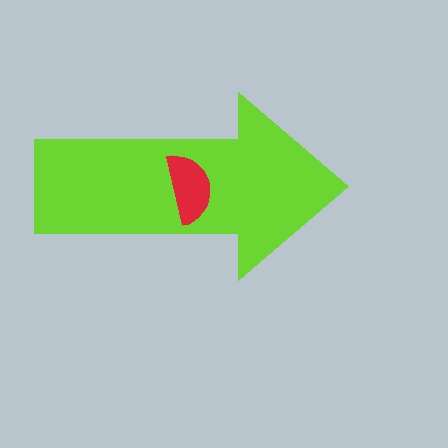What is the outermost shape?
The lime arrow.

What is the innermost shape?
The red semicircle.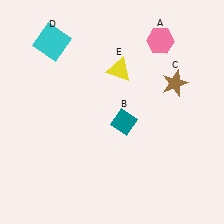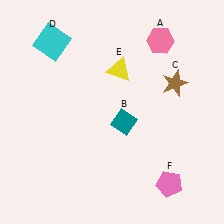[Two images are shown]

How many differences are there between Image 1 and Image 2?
There is 1 difference between the two images.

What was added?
A pink pentagon (F) was added in Image 2.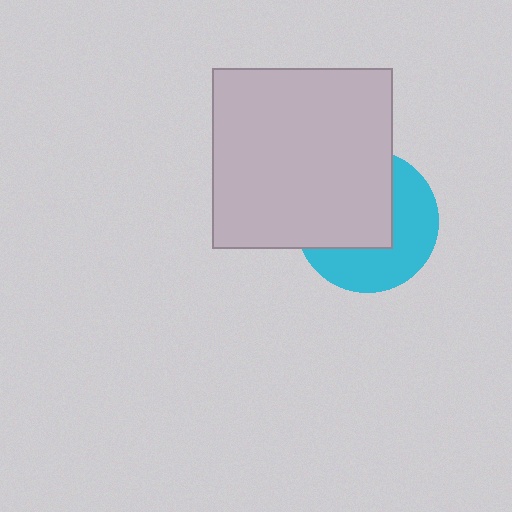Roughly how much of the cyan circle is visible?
About half of it is visible (roughly 47%).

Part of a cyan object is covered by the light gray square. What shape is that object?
It is a circle.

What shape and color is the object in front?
The object in front is a light gray square.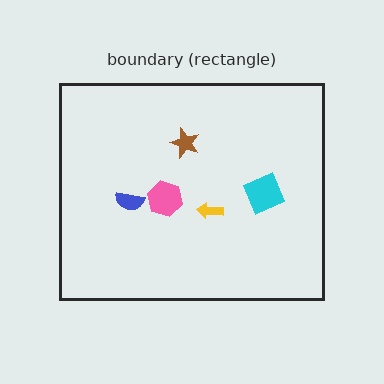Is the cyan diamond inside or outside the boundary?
Inside.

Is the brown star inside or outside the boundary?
Inside.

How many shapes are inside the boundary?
5 inside, 0 outside.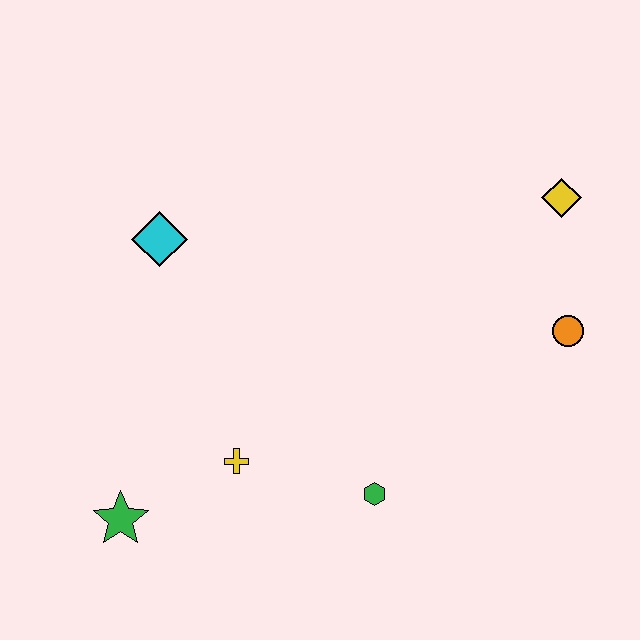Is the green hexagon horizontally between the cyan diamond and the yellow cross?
No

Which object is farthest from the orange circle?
The green star is farthest from the orange circle.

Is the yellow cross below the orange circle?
Yes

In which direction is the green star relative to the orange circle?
The green star is to the left of the orange circle.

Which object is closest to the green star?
The yellow cross is closest to the green star.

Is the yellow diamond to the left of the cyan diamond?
No